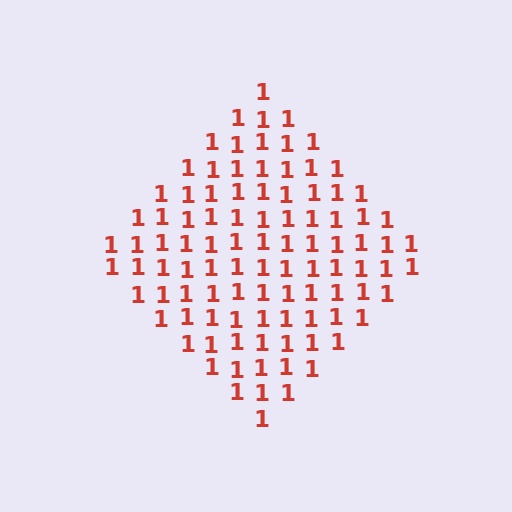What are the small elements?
The small elements are digit 1's.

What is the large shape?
The large shape is a diamond.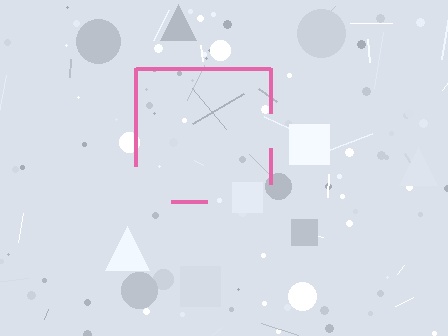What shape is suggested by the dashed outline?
The dashed outline suggests a square.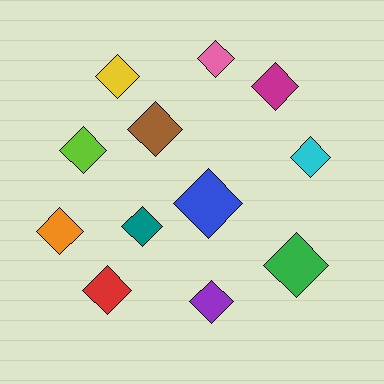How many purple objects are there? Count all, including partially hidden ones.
There is 1 purple object.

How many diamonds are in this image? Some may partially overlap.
There are 12 diamonds.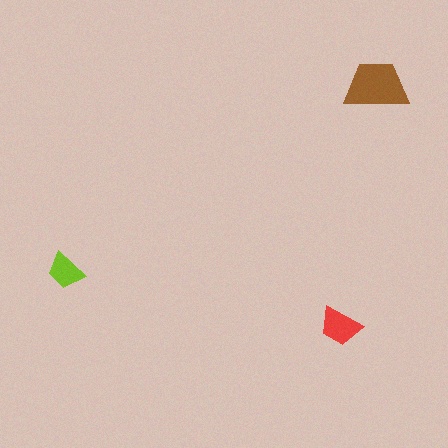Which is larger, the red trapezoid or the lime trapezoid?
The red one.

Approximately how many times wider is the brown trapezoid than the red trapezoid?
About 1.5 times wider.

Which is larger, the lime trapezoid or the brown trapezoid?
The brown one.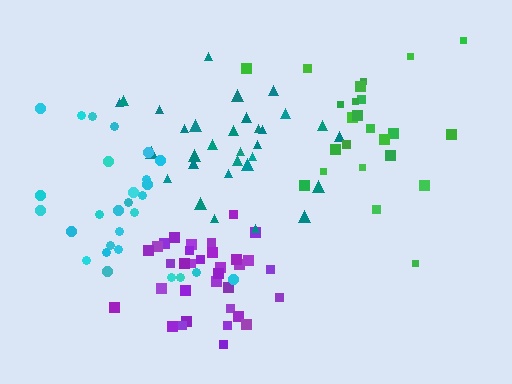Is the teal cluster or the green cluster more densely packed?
Teal.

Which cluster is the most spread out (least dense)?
Green.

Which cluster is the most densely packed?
Purple.